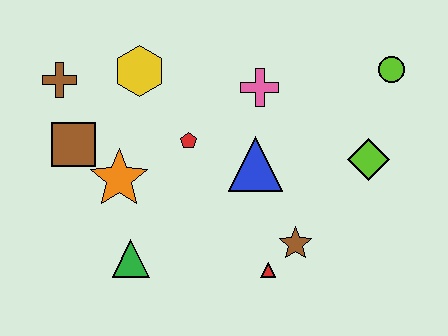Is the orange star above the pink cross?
No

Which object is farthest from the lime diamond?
The brown cross is farthest from the lime diamond.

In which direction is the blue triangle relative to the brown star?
The blue triangle is above the brown star.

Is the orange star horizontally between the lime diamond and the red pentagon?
No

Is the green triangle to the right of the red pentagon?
No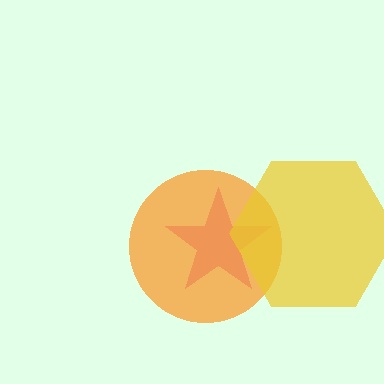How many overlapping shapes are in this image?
There are 3 overlapping shapes in the image.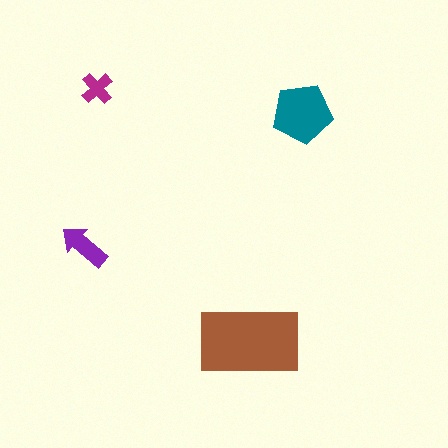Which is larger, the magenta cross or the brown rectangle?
The brown rectangle.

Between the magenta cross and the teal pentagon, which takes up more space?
The teal pentagon.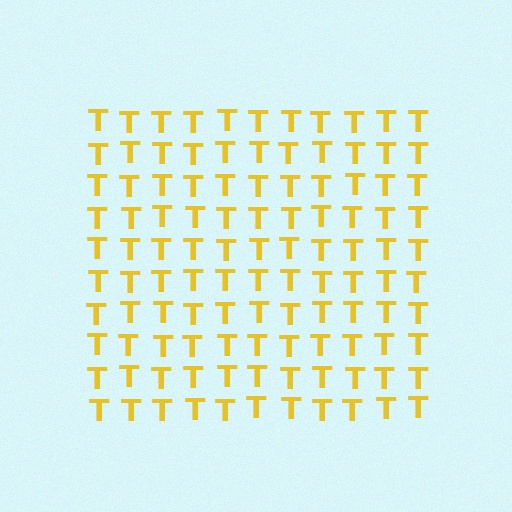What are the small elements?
The small elements are letter T's.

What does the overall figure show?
The overall figure shows a square.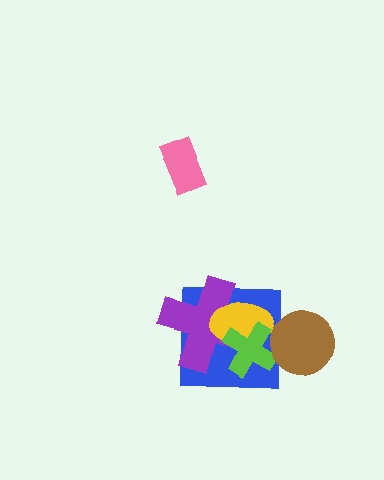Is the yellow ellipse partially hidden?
Yes, it is partially covered by another shape.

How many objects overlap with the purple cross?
3 objects overlap with the purple cross.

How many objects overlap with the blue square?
4 objects overlap with the blue square.